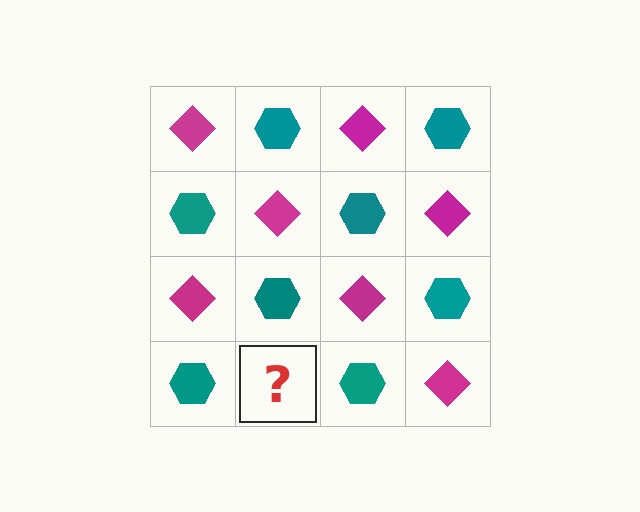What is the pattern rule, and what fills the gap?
The rule is that it alternates magenta diamond and teal hexagon in a checkerboard pattern. The gap should be filled with a magenta diamond.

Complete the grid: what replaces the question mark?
The question mark should be replaced with a magenta diamond.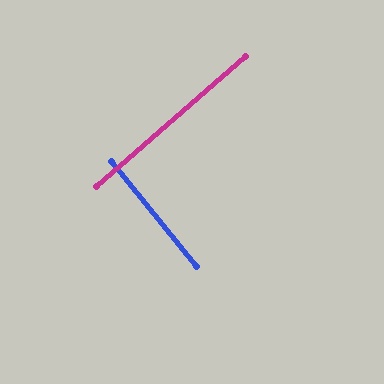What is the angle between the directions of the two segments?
Approximately 88 degrees.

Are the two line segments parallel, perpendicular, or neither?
Perpendicular — they meet at approximately 88°.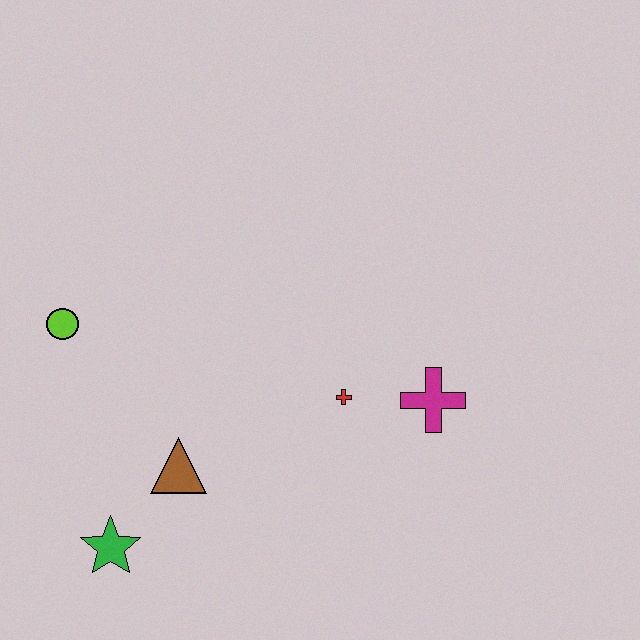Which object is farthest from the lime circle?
The magenta cross is farthest from the lime circle.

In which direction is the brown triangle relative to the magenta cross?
The brown triangle is to the left of the magenta cross.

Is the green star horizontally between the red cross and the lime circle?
Yes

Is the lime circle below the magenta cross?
No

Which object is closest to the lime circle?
The brown triangle is closest to the lime circle.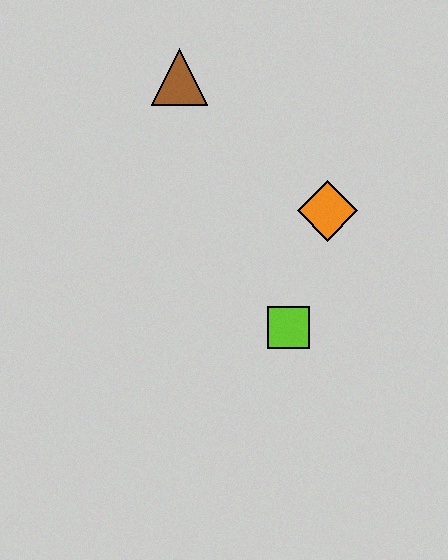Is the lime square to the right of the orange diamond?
No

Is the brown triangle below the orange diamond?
No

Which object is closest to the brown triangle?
The orange diamond is closest to the brown triangle.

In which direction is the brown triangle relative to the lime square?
The brown triangle is above the lime square.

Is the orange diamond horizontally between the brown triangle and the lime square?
No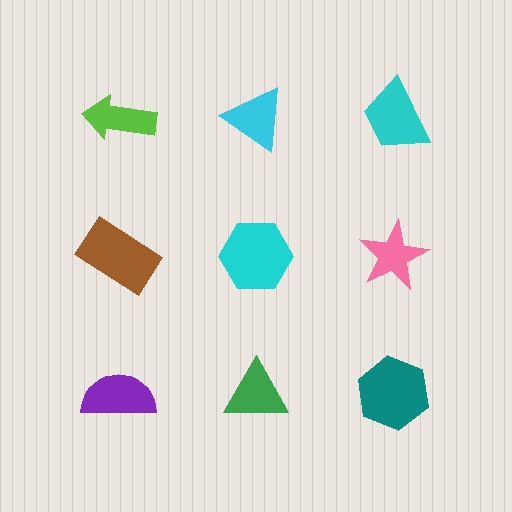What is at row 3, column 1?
A purple semicircle.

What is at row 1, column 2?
A cyan triangle.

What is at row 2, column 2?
A cyan hexagon.